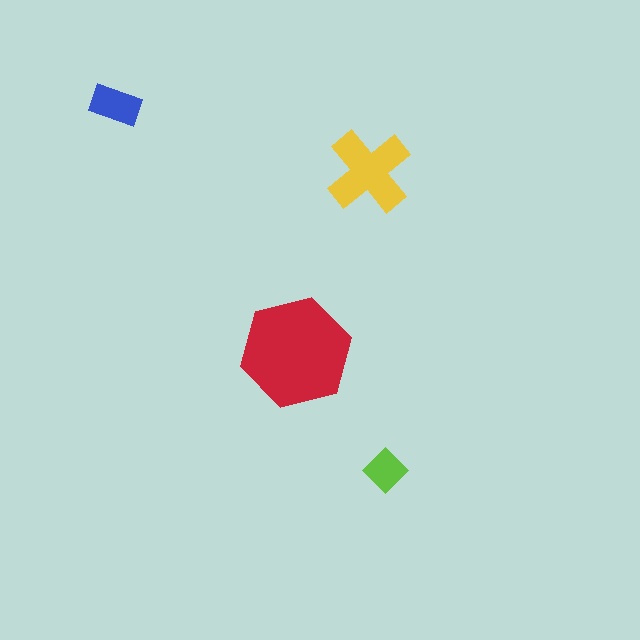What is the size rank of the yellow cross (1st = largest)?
2nd.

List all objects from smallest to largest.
The lime diamond, the blue rectangle, the yellow cross, the red hexagon.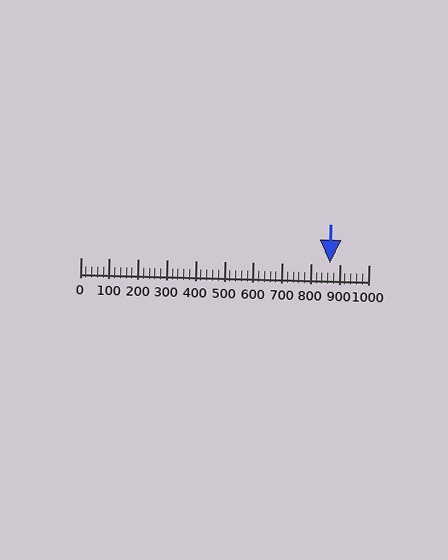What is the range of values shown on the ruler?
The ruler shows values from 0 to 1000.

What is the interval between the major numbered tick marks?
The major tick marks are spaced 100 units apart.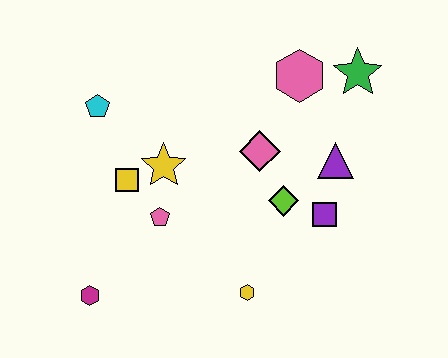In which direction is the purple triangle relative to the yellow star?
The purple triangle is to the right of the yellow star.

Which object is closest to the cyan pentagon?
The yellow square is closest to the cyan pentagon.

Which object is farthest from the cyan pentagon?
The green star is farthest from the cyan pentagon.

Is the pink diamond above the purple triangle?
Yes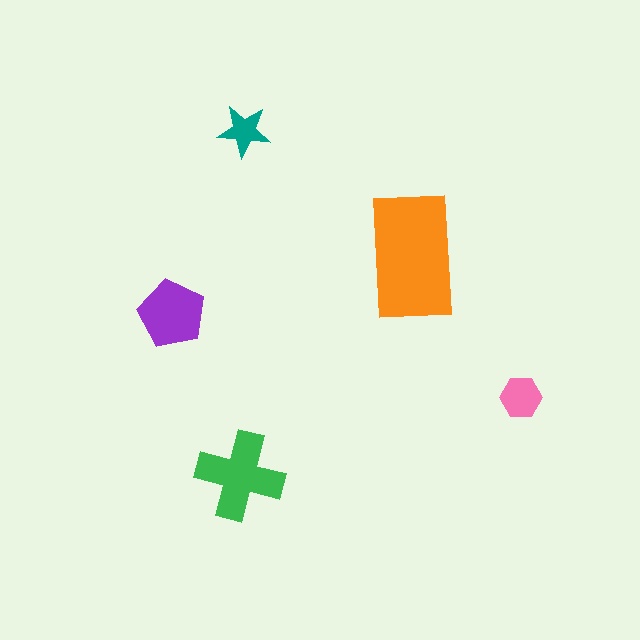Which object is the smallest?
The teal star.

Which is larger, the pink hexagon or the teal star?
The pink hexagon.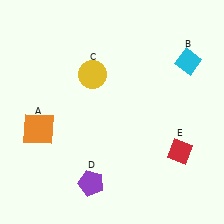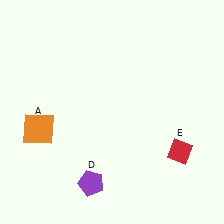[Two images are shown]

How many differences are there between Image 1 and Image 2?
There are 2 differences between the two images.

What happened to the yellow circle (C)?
The yellow circle (C) was removed in Image 2. It was in the top-left area of Image 1.